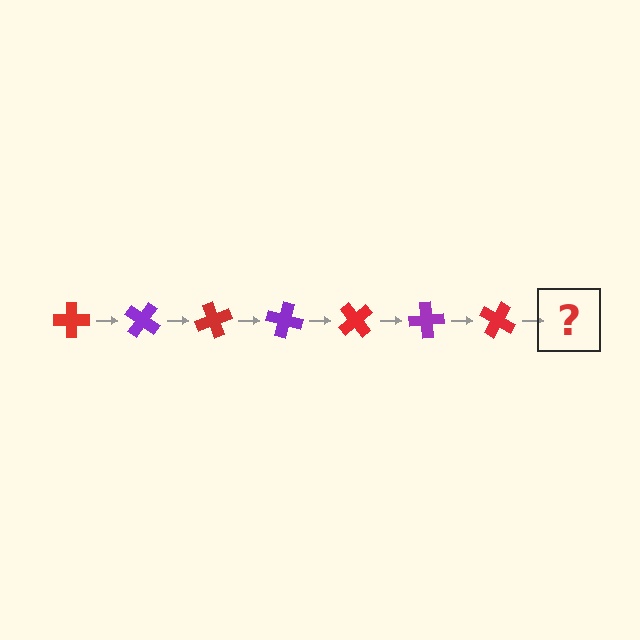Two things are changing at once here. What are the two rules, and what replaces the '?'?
The two rules are that it rotates 35 degrees each step and the color cycles through red and purple. The '?' should be a purple cross, rotated 245 degrees from the start.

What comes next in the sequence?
The next element should be a purple cross, rotated 245 degrees from the start.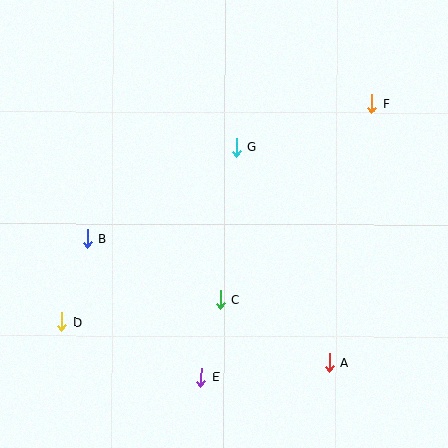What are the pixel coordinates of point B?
Point B is at (87, 238).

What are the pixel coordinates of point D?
Point D is at (61, 322).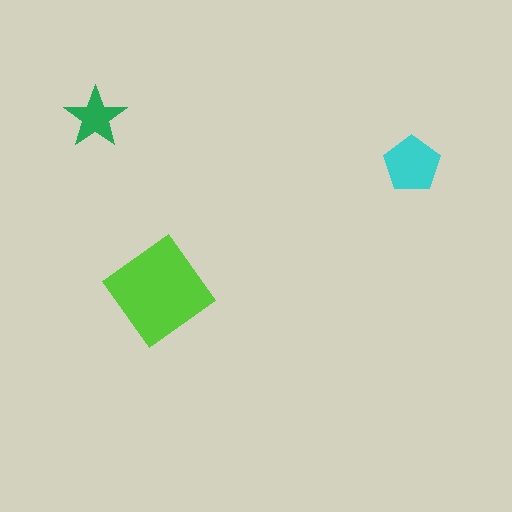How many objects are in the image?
There are 3 objects in the image.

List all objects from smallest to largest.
The green star, the cyan pentagon, the lime diamond.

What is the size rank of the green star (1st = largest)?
3rd.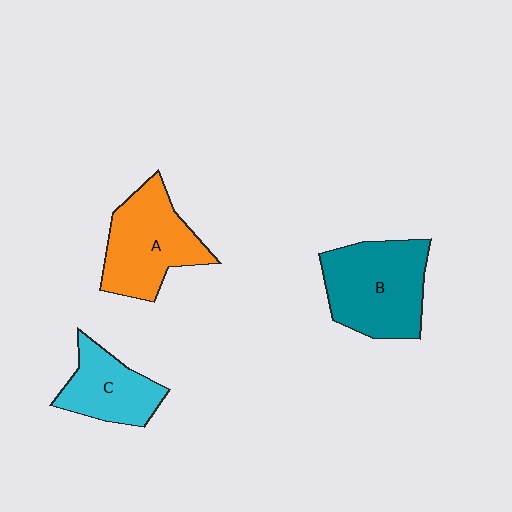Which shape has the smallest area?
Shape C (cyan).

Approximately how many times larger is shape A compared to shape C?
Approximately 1.4 times.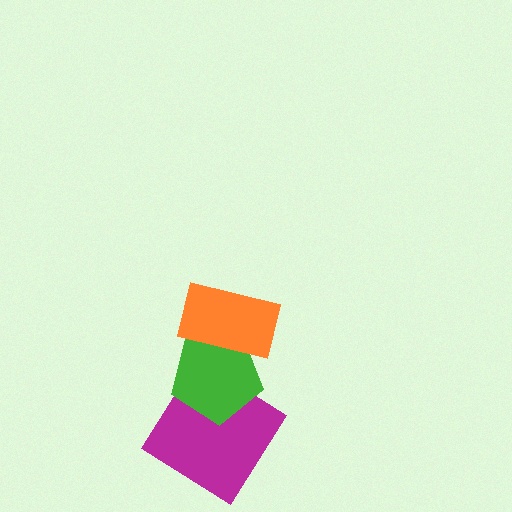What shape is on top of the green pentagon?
The orange rectangle is on top of the green pentagon.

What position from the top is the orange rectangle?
The orange rectangle is 1st from the top.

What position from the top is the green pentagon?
The green pentagon is 2nd from the top.